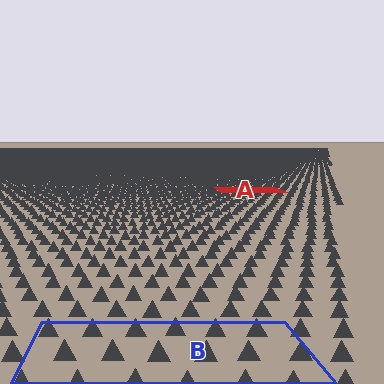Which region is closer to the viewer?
Region B is closer. The texture elements there are larger and more spread out.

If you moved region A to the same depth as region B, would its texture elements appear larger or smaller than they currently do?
They would appear larger. At a closer depth, the same texture elements are projected at a bigger on-screen size.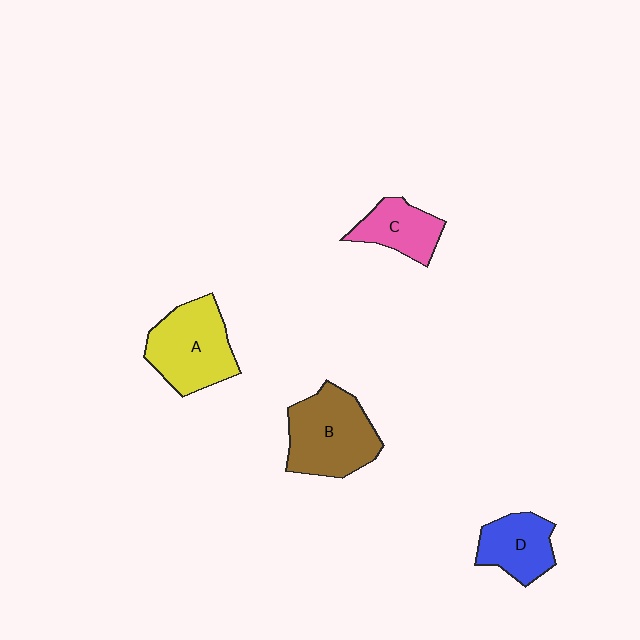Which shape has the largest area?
Shape B (brown).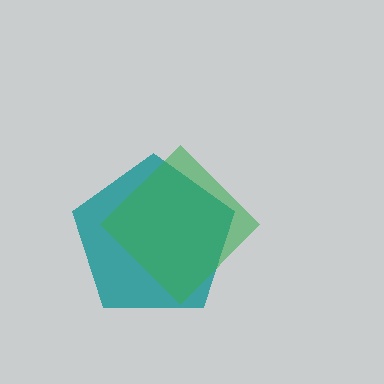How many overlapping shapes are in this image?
There are 2 overlapping shapes in the image.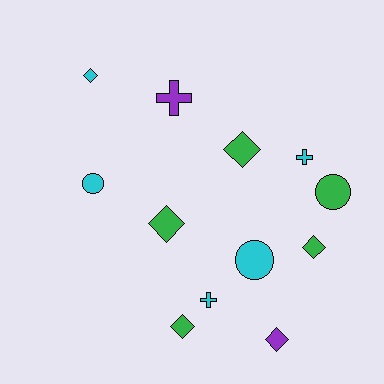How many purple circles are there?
There are no purple circles.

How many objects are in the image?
There are 12 objects.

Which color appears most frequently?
Cyan, with 5 objects.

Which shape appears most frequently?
Diamond, with 6 objects.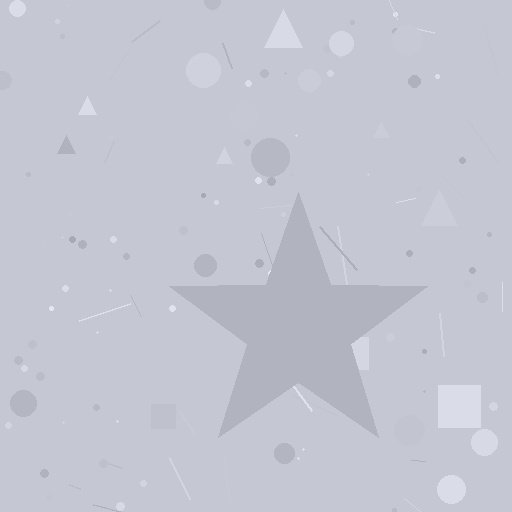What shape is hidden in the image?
A star is hidden in the image.